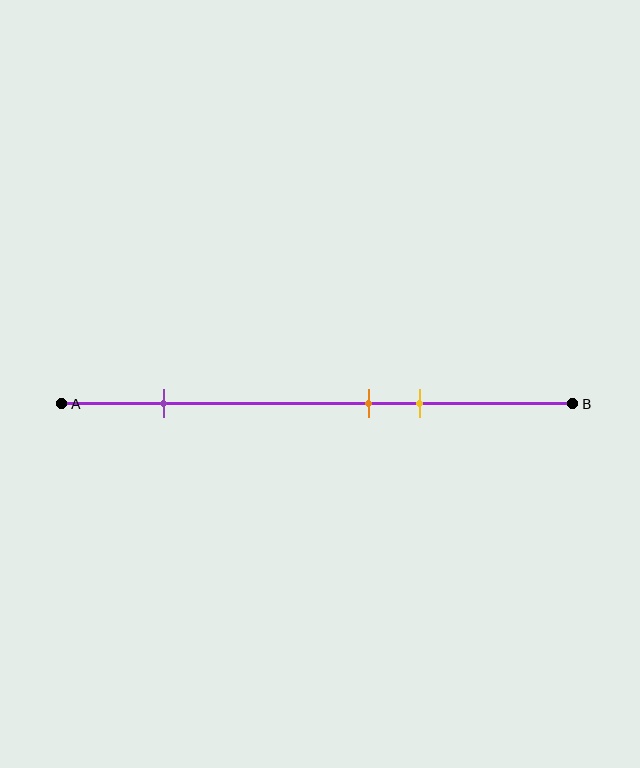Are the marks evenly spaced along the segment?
No, the marks are not evenly spaced.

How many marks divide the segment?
There are 3 marks dividing the segment.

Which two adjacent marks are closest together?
The orange and yellow marks are the closest adjacent pair.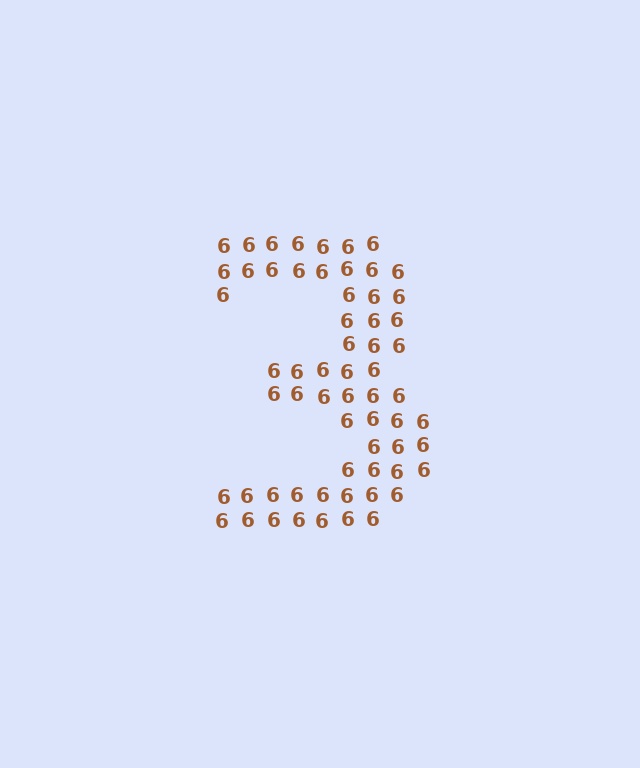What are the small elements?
The small elements are digit 6's.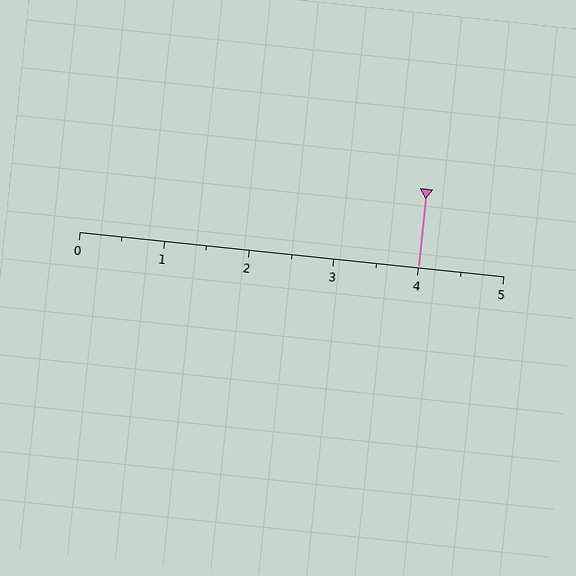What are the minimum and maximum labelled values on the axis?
The axis runs from 0 to 5.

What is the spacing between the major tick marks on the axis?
The major ticks are spaced 1 apart.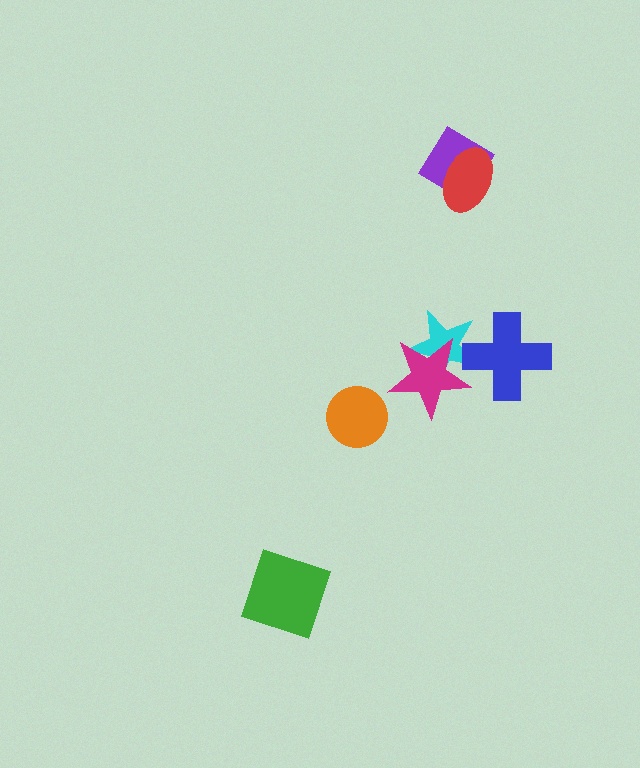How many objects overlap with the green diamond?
0 objects overlap with the green diamond.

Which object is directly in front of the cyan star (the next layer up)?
The magenta star is directly in front of the cyan star.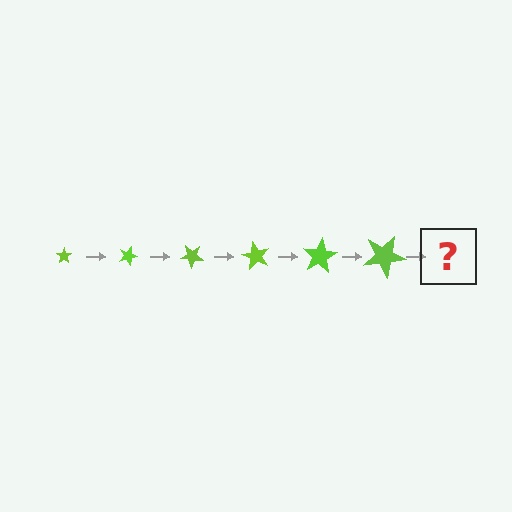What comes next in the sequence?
The next element should be a star, larger than the previous one and rotated 120 degrees from the start.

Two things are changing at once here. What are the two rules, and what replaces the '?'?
The two rules are that the star grows larger each step and it rotates 20 degrees each step. The '?' should be a star, larger than the previous one and rotated 120 degrees from the start.